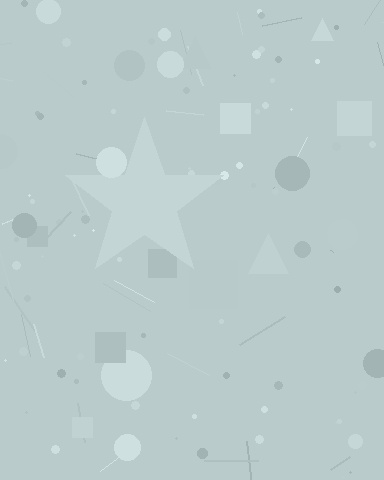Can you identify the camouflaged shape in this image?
The camouflaged shape is a star.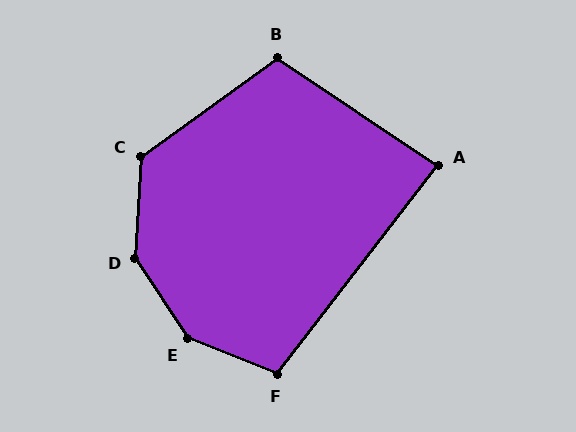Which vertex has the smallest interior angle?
A, at approximately 86 degrees.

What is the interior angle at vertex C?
Approximately 129 degrees (obtuse).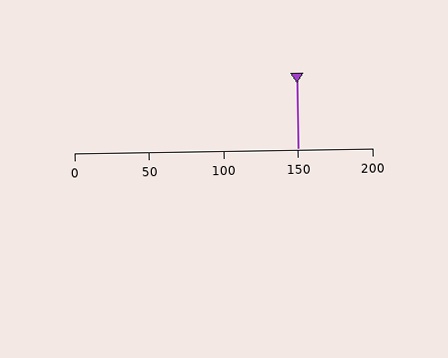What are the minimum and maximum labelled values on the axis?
The axis runs from 0 to 200.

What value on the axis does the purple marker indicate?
The marker indicates approximately 150.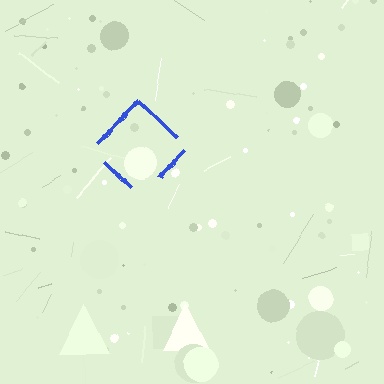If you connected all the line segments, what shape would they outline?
They would outline a diamond.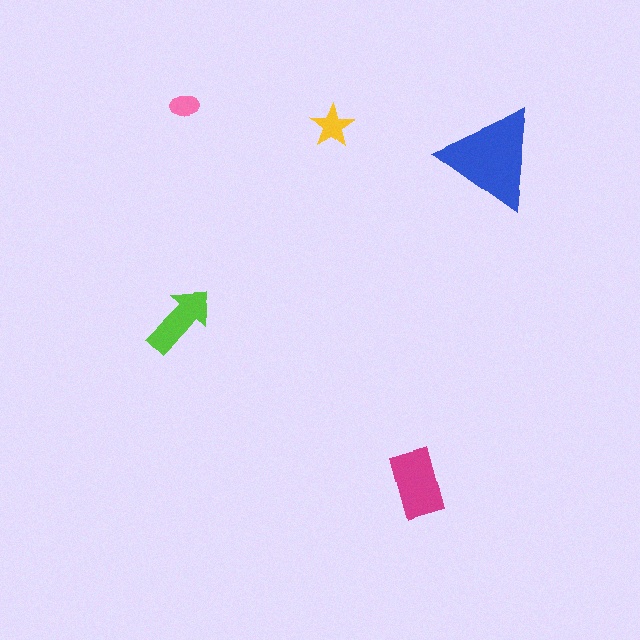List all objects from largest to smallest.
The blue triangle, the magenta rectangle, the lime arrow, the yellow star, the pink ellipse.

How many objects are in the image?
There are 5 objects in the image.